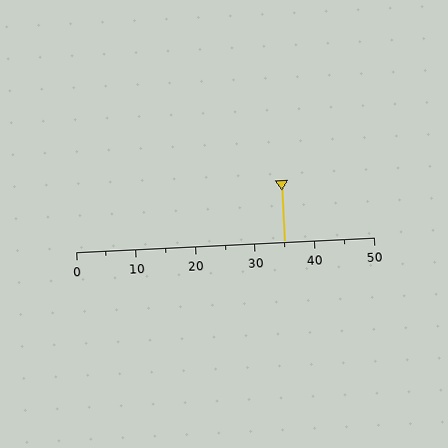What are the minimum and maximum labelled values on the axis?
The axis runs from 0 to 50.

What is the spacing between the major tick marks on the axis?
The major ticks are spaced 10 apart.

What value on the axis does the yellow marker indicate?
The marker indicates approximately 35.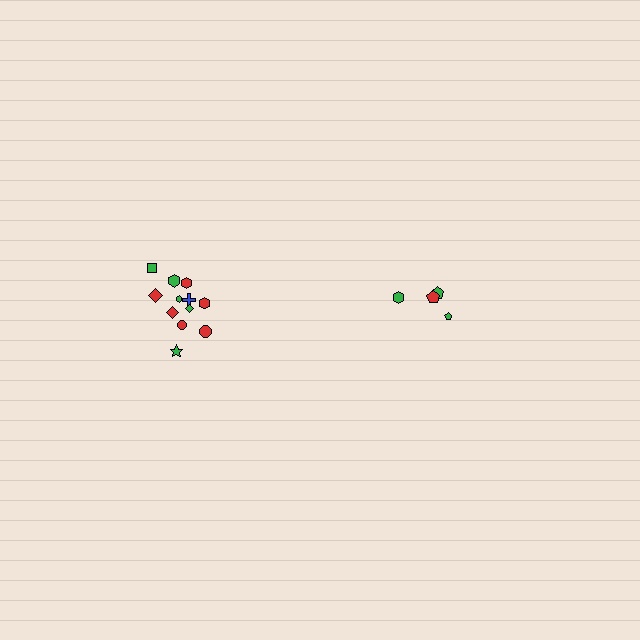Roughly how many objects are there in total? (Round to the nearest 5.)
Roughly 15 objects in total.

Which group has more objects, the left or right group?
The left group.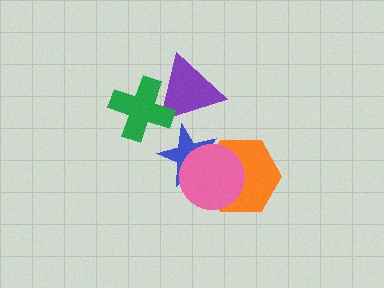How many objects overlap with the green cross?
1 object overlaps with the green cross.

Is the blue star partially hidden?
Yes, it is partially covered by another shape.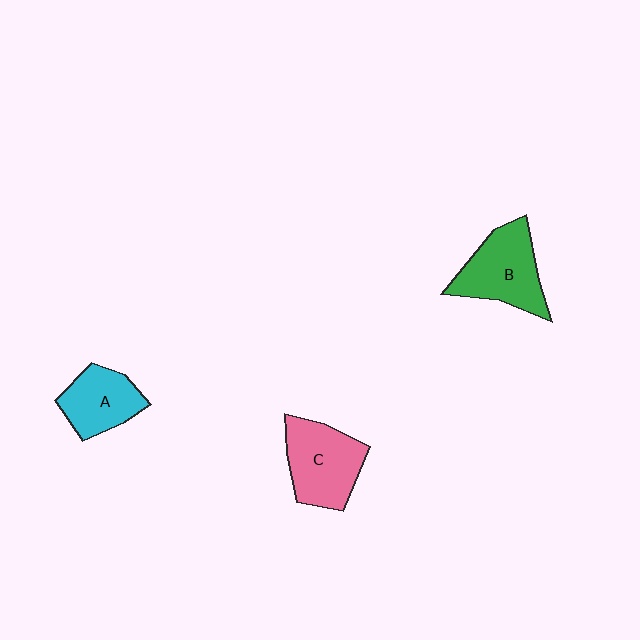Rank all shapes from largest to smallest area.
From largest to smallest: B (green), C (pink), A (cyan).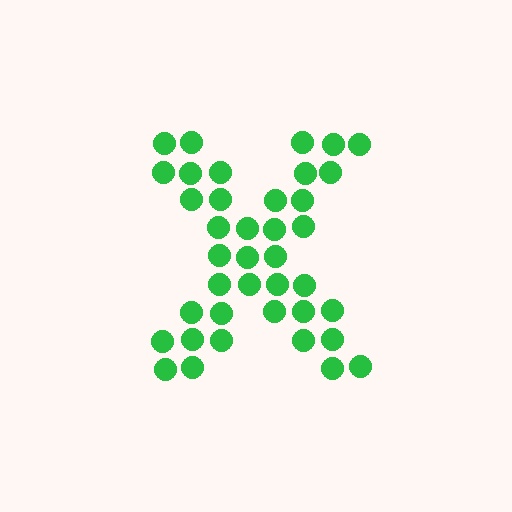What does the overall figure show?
The overall figure shows the letter X.